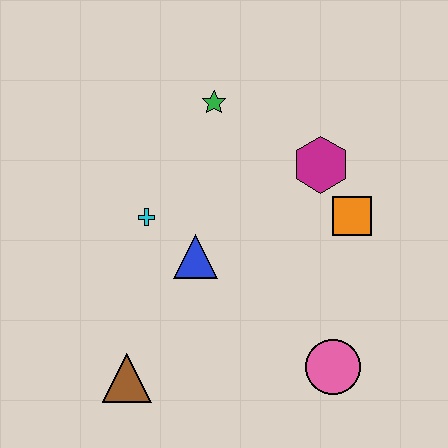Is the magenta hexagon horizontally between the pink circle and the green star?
Yes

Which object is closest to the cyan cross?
The blue triangle is closest to the cyan cross.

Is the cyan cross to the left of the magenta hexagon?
Yes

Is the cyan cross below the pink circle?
No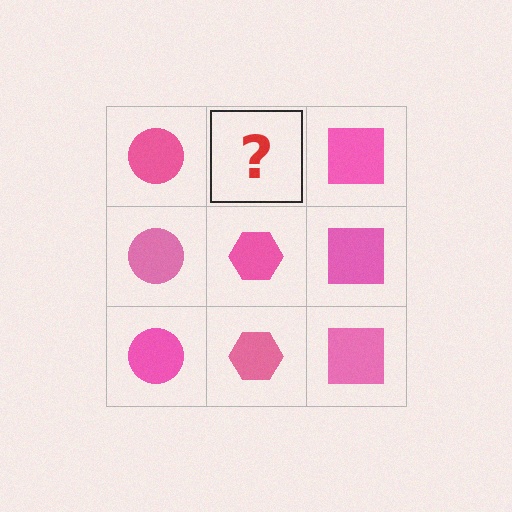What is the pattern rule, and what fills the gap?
The rule is that each column has a consistent shape. The gap should be filled with a pink hexagon.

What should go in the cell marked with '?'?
The missing cell should contain a pink hexagon.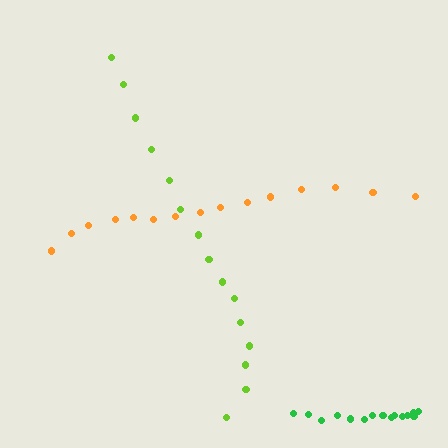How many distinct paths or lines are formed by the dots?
There are 3 distinct paths.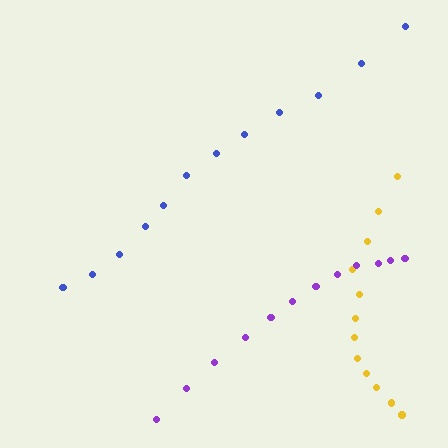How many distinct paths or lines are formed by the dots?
There are 3 distinct paths.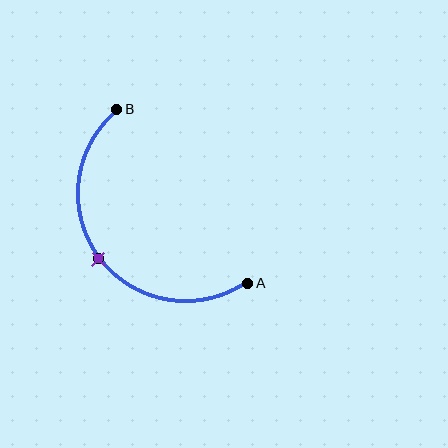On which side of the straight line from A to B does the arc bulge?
The arc bulges below and to the left of the straight line connecting A and B.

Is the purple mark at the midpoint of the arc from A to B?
Yes. The purple mark lies on the arc at equal arc-length from both A and B — it is the arc midpoint.